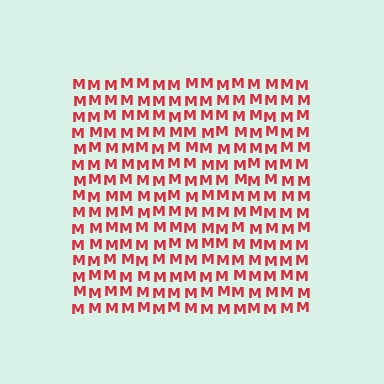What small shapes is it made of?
It is made of small letter M's.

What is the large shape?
The large shape is a square.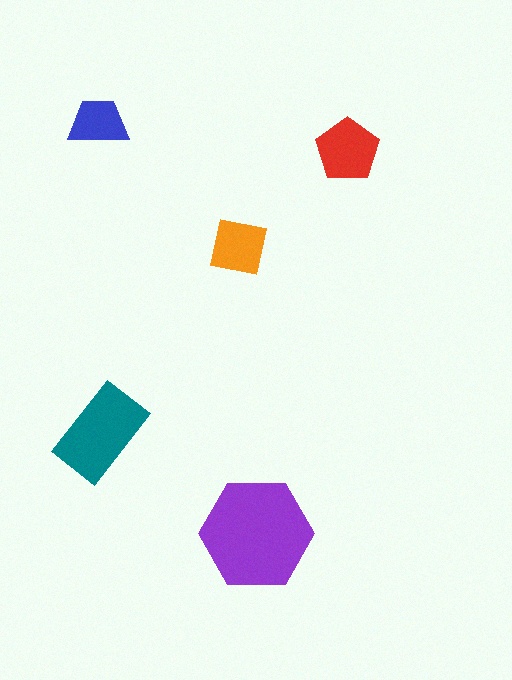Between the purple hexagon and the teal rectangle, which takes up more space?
The purple hexagon.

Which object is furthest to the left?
The blue trapezoid is leftmost.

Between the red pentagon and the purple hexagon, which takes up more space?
The purple hexagon.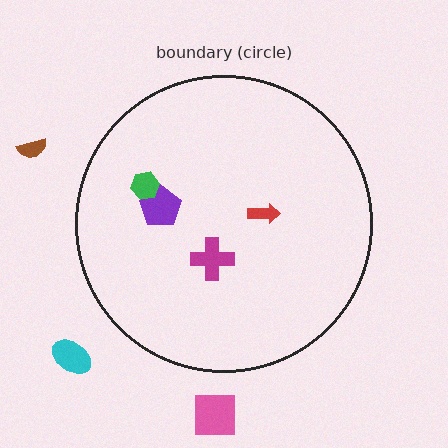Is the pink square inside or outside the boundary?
Outside.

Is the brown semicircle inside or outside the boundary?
Outside.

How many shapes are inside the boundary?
4 inside, 3 outside.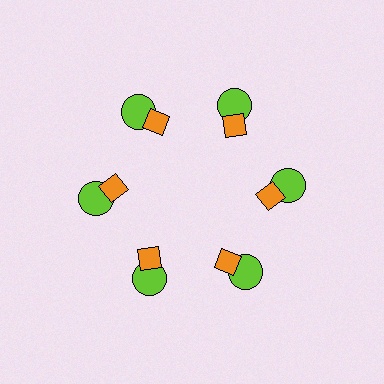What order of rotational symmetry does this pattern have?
This pattern has 6-fold rotational symmetry.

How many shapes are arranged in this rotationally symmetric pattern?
There are 12 shapes, arranged in 6 groups of 2.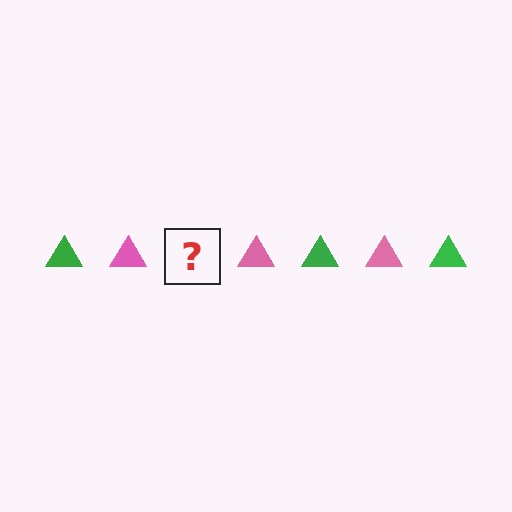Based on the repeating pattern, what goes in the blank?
The blank should be a green triangle.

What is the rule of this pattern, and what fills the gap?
The rule is that the pattern cycles through green, pink triangles. The gap should be filled with a green triangle.